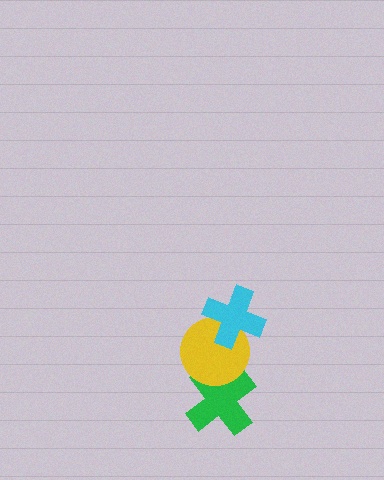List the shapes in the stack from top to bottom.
From top to bottom: the cyan cross, the yellow circle, the green cross.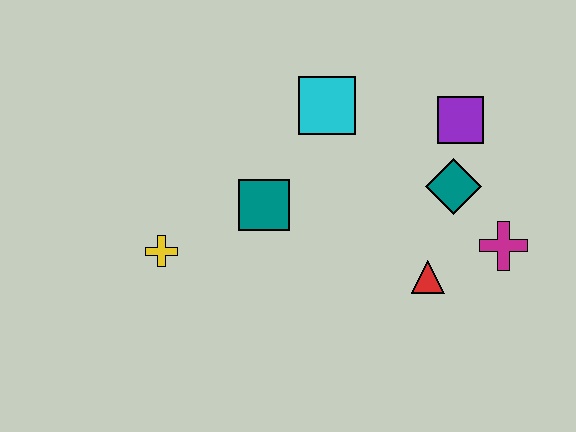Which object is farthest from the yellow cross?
The magenta cross is farthest from the yellow cross.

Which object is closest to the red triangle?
The magenta cross is closest to the red triangle.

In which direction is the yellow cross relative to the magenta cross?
The yellow cross is to the left of the magenta cross.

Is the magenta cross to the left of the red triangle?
No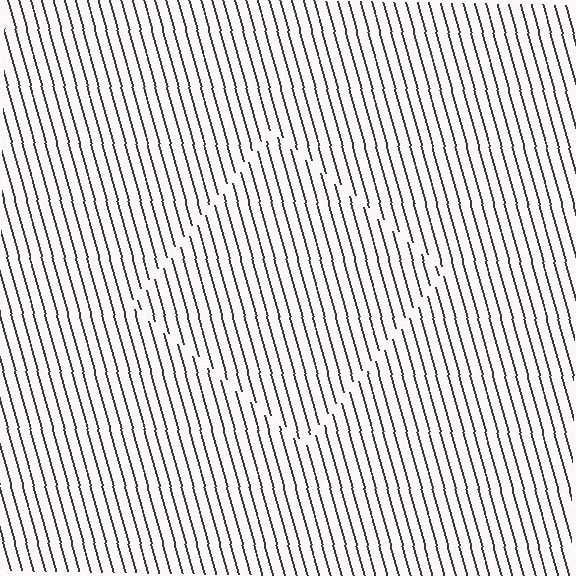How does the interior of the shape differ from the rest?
The interior of the shape contains the same grating, shifted by half a period — the contour is defined by the phase discontinuity where line-ends from the inner and outer gratings abut.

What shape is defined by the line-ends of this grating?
An illusory square. The interior of the shape contains the same grating, shifted by half a period — the contour is defined by the phase discontinuity where line-ends from the inner and outer gratings abut.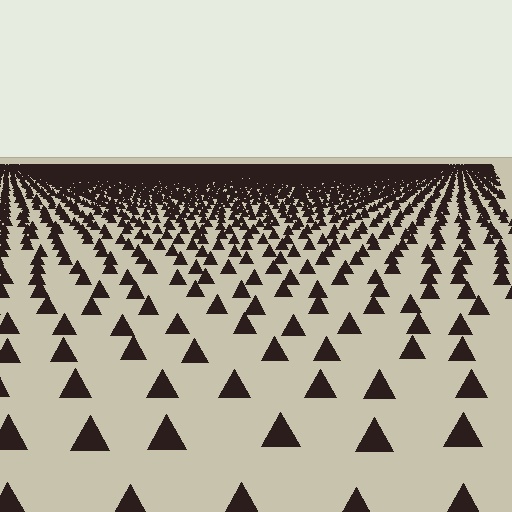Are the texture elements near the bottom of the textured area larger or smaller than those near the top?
Larger. Near the bottom, elements are closer to the viewer and appear at a bigger on-screen size.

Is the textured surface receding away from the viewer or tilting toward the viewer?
The surface is receding away from the viewer. Texture elements get smaller and denser toward the top.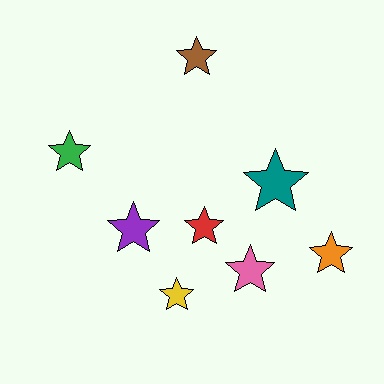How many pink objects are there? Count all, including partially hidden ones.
There is 1 pink object.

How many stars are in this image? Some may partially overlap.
There are 8 stars.